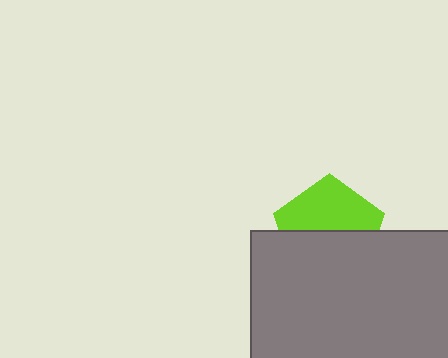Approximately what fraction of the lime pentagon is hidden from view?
Roughly 52% of the lime pentagon is hidden behind the gray rectangle.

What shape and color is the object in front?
The object in front is a gray rectangle.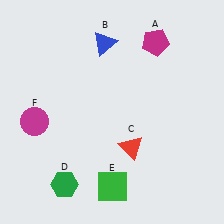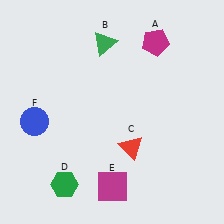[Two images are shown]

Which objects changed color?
B changed from blue to green. E changed from green to magenta. F changed from magenta to blue.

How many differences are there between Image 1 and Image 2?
There are 3 differences between the two images.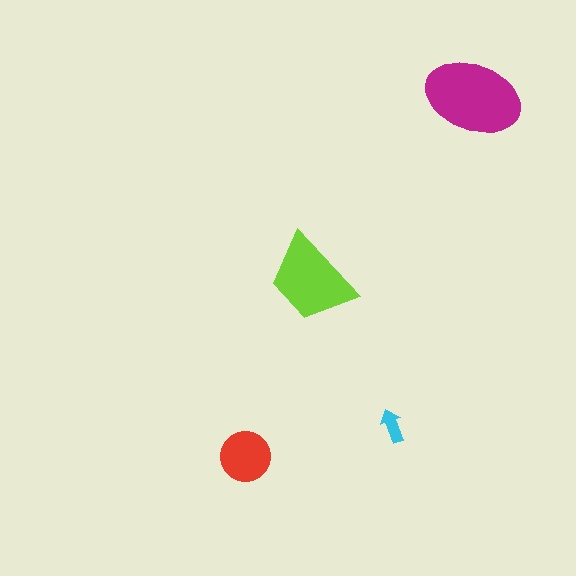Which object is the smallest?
The cyan arrow.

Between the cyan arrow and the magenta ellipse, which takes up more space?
The magenta ellipse.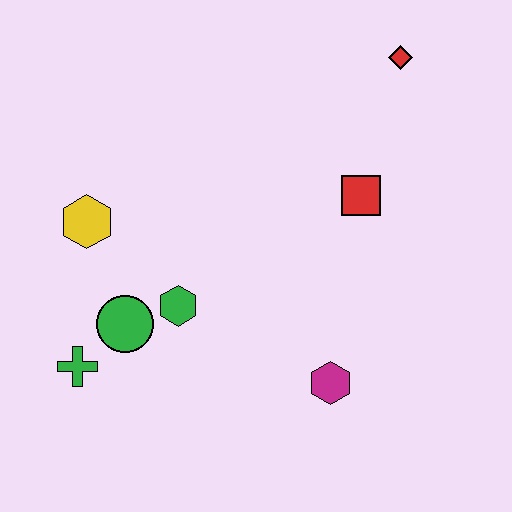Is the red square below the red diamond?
Yes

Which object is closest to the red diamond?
The red square is closest to the red diamond.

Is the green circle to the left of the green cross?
No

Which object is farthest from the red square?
The green cross is farthest from the red square.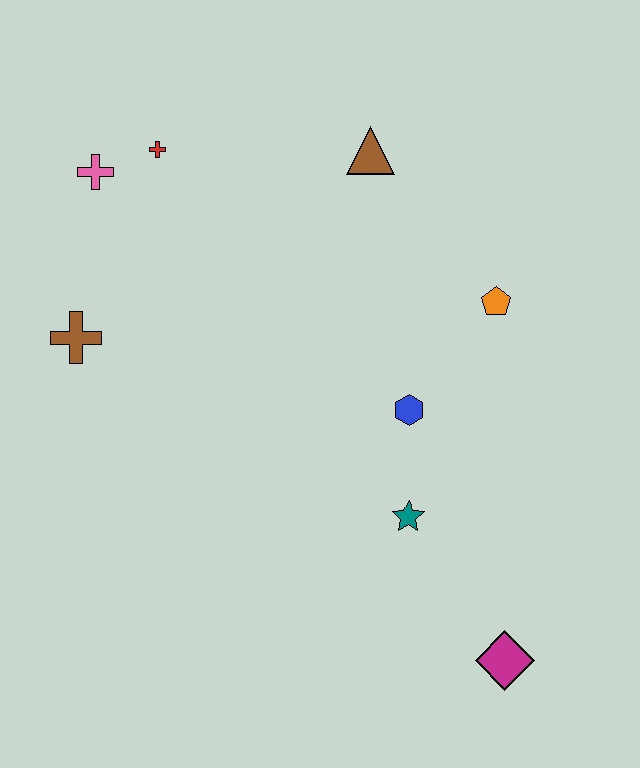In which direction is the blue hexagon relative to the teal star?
The blue hexagon is above the teal star.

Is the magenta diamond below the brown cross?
Yes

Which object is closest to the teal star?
The blue hexagon is closest to the teal star.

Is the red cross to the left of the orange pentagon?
Yes